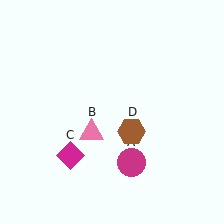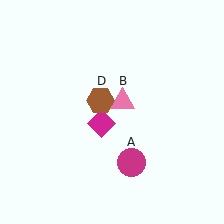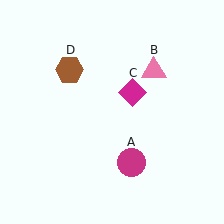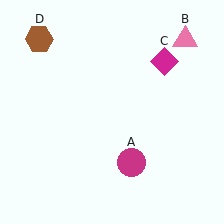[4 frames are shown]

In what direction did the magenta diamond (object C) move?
The magenta diamond (object C) moved up and to the right.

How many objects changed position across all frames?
3 objects changed position: pink triangle (object B), magenta diamond (object C), brown hexagon (object D).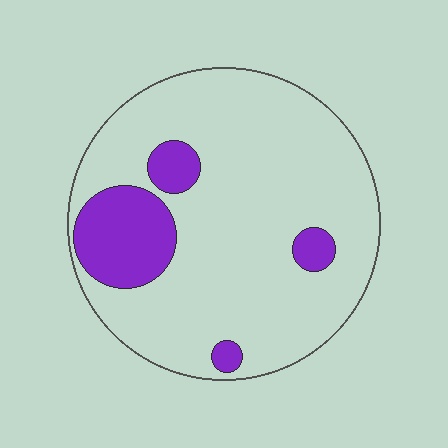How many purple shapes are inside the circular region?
4.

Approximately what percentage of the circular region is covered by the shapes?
Approximately 15%.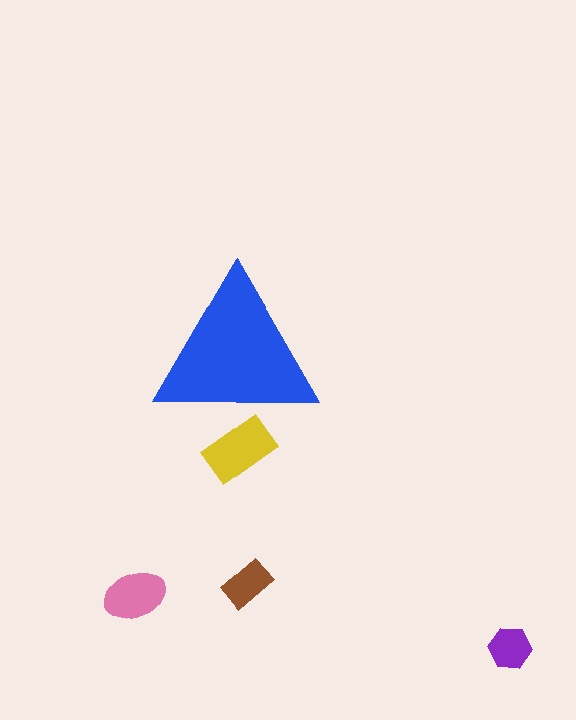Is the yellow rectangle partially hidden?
Yes, the yellow rectangle is partially hidden behind the blue triangle.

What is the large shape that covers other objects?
A blue triangle.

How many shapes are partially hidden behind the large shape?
1 shape is partially hidden.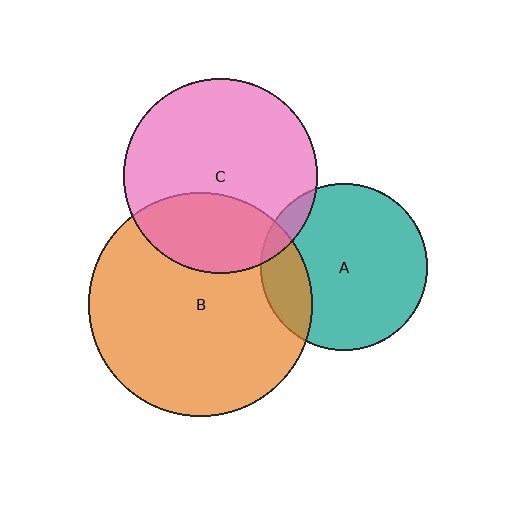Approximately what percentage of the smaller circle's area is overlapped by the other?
Approximately 20%.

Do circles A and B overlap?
Yes.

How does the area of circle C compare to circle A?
Approximately 1.4 times.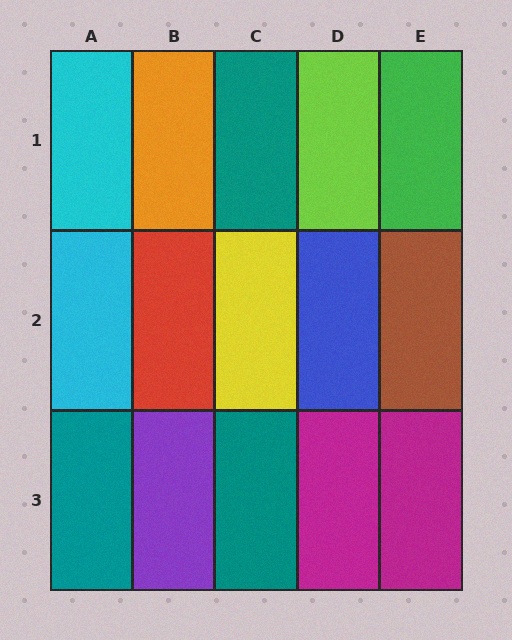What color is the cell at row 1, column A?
Cyan.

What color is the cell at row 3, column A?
Teal.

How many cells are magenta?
2 cells are magenta.